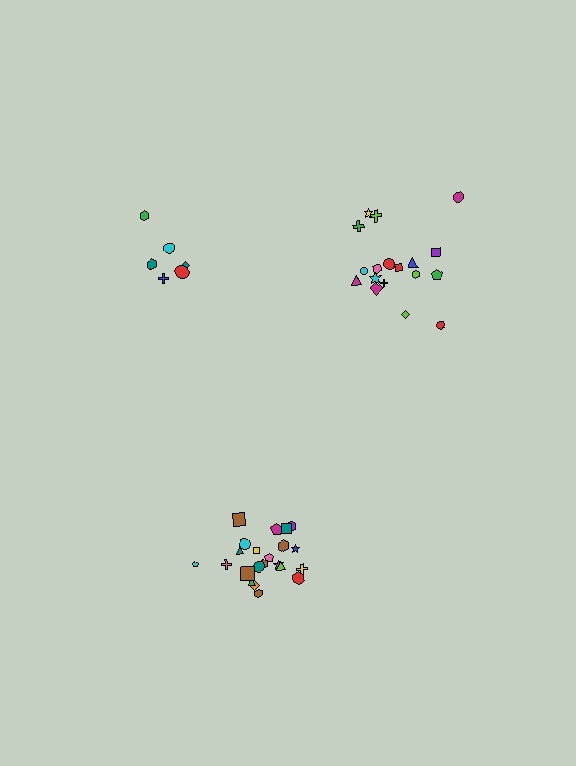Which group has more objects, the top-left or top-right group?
The top-right group.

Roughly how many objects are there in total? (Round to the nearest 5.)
Roughly 45 objects in total.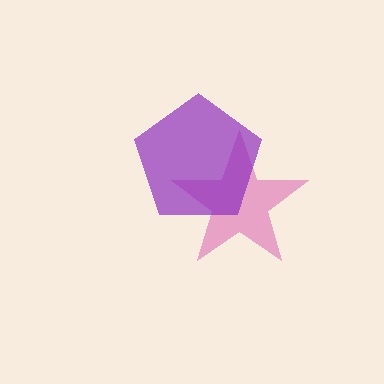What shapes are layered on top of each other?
The layered shapes are: a pink star, a purple pentagon.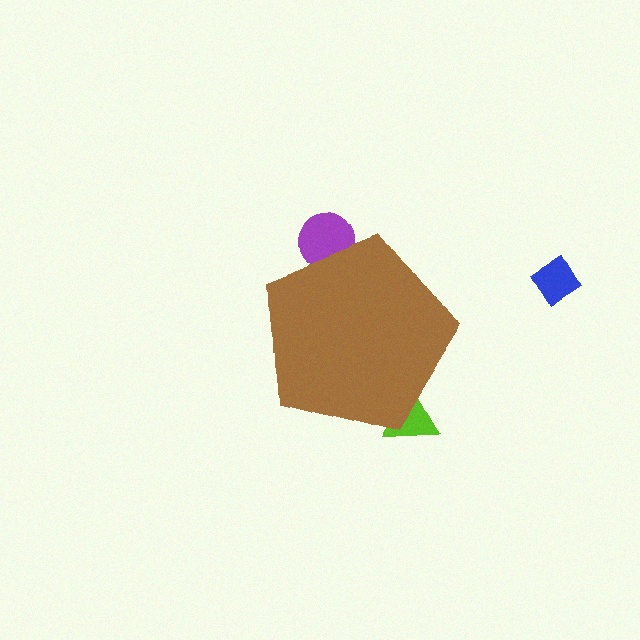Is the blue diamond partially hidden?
No, the blue diamond is fully visible.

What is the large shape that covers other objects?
A brown pentagon.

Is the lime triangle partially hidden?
Yes, the lime triangle is partially hidden behind the brown pentagon.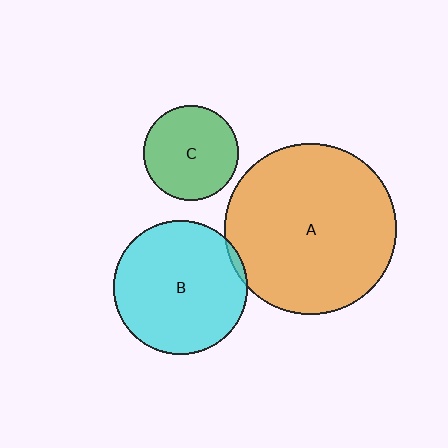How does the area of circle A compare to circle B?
Approximately 1.6 times.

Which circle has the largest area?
Circle A (orange).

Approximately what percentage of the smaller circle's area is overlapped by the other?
Approximately 5%.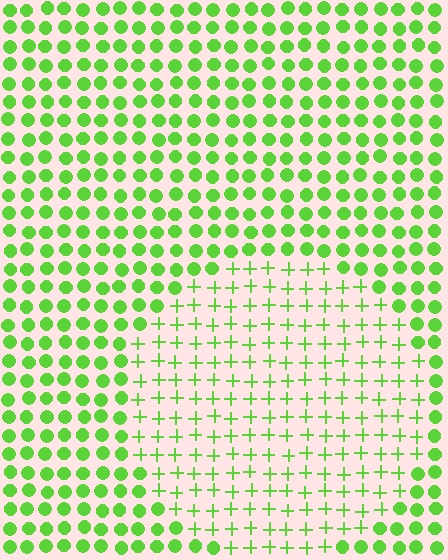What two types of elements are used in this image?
The image uses plus signs inside the circle region and circles outside it.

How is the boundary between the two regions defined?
The boundary is defined by a change in element shape: plus signs inside vs. circles outside. All elements share the same color and spacing.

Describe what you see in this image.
The image is filled with small lime elements arranged in a uniform grid. A circle-shaped region contains plus signs, while the surrounding area contains circles. The boundary is defined purely by the change in element shape.